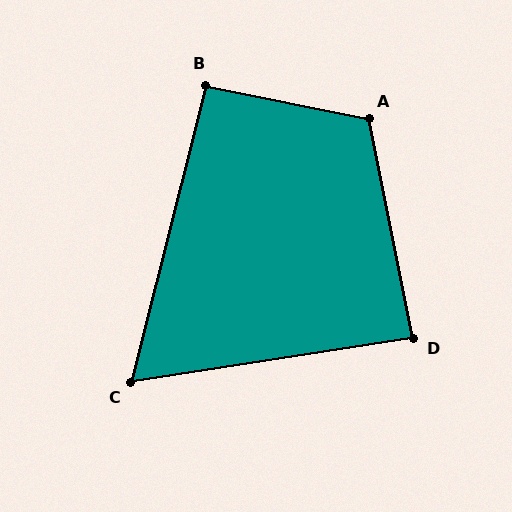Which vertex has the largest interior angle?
A, at approximately 113 degrees.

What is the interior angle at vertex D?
Approximately 87 degrees (approximately right).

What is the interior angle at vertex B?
Approximately 93 degrees (approximately right).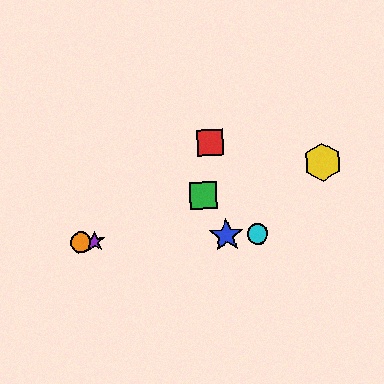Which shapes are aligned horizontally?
The blue star, the purple star, the orange circle, the cyan circle are aligned horizontally.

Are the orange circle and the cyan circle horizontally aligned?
Yes, both are at y≈242.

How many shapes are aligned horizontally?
4 shapes (the blue star, the purple star, the orange circle, the cyan circle) are aligned horizontally.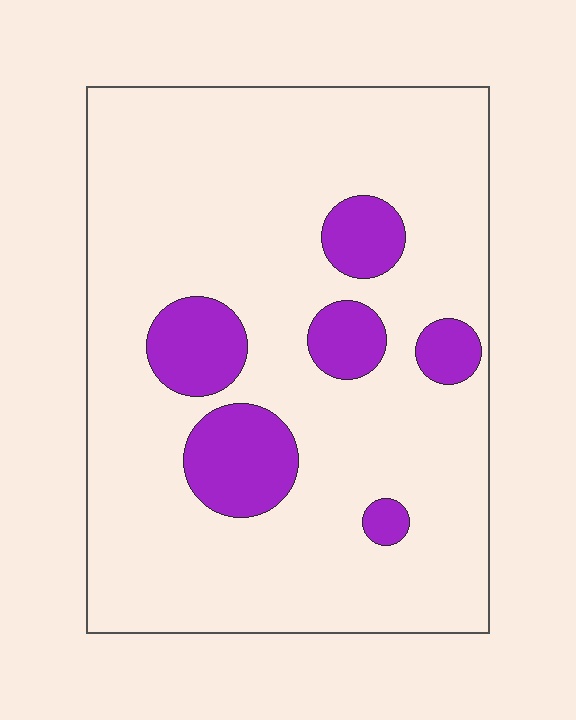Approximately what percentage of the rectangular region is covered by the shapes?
Approximately 15%.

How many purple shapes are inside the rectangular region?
6.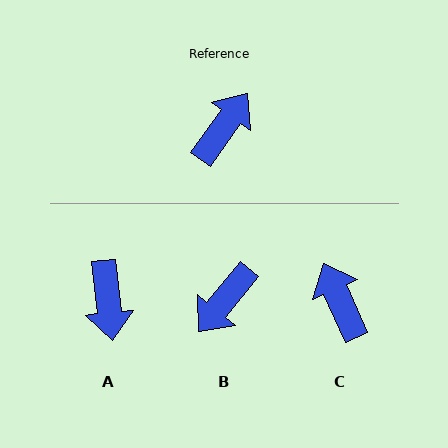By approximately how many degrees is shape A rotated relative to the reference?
Approximately 139 degrees clockwise.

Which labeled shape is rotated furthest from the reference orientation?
B, about 177 degrees away.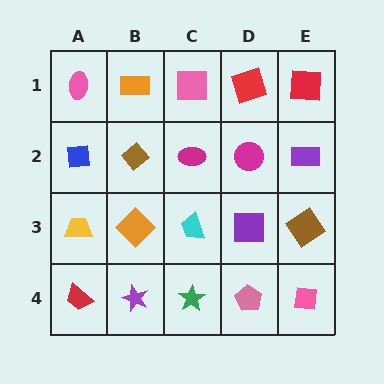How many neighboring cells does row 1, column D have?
3.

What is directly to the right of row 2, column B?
A magenta ellipse.